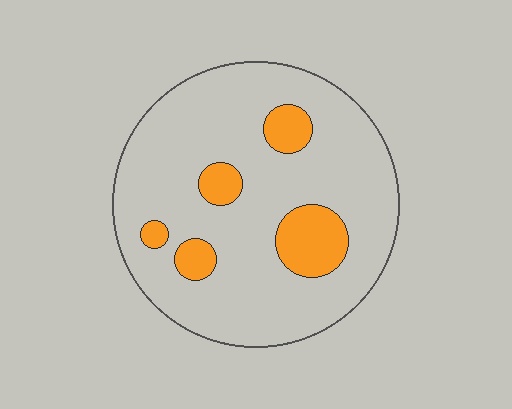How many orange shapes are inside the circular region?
5.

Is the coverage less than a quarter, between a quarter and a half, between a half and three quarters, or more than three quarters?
Less than a quarter.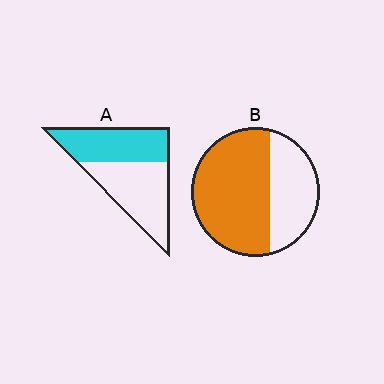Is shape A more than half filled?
Roughly half.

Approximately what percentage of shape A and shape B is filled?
A is approximately 45% and B is approximately 65%.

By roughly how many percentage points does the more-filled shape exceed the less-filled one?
By roughly 20 percentage points (B over A).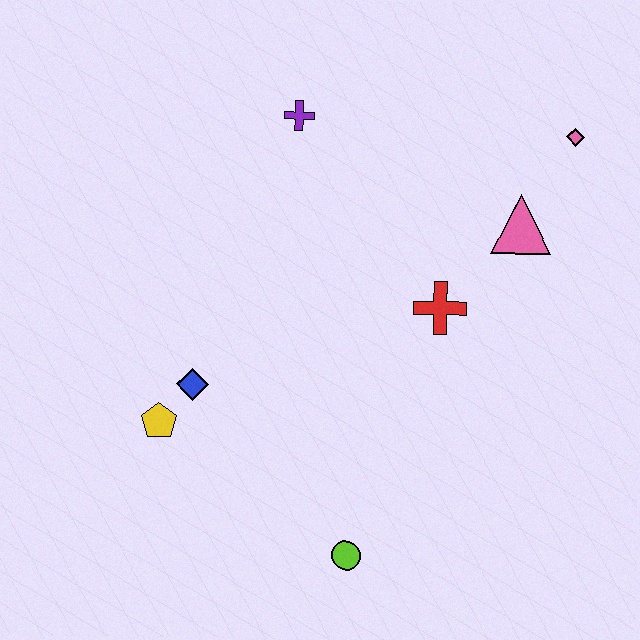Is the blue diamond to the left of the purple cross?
Yes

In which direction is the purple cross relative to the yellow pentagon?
The purple cross is above the yellow pentagon.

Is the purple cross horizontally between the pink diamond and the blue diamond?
Yes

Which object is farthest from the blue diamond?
The pink diamond is farthest from the blue diamond.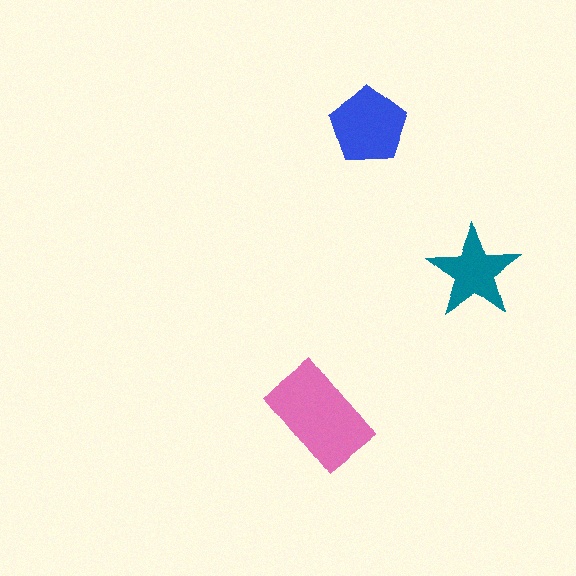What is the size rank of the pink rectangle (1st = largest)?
1st.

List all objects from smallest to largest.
The teal star, the blue pentagon, the pink rectangle.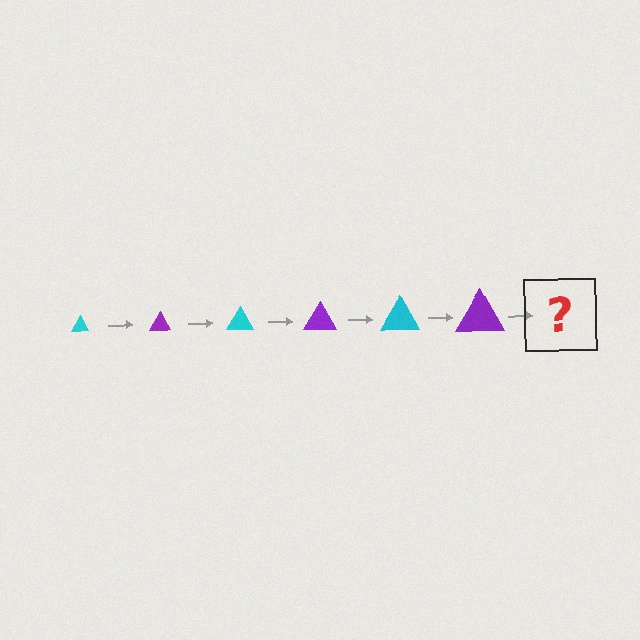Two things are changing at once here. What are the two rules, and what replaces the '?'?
The two rules are that the triangle grows larger each step and the color cycles through cyan and purple. The '?' should be a cyan triangle, larger than the previous one.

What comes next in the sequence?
The next element should be a cyan triangle, larger than the previous one.